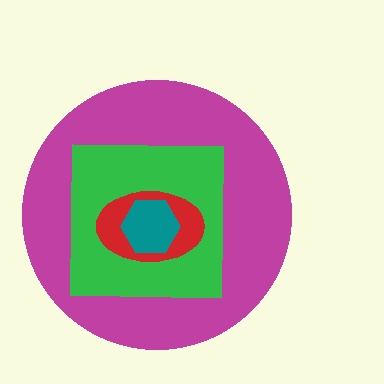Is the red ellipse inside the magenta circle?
Yes.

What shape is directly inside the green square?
The red ellipse.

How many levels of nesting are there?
4.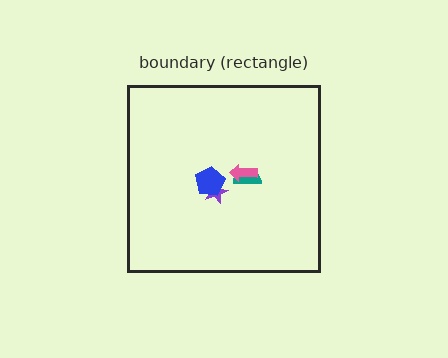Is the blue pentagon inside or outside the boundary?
Inside.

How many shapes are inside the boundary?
4 inside, 0 outside.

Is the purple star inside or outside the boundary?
Inside.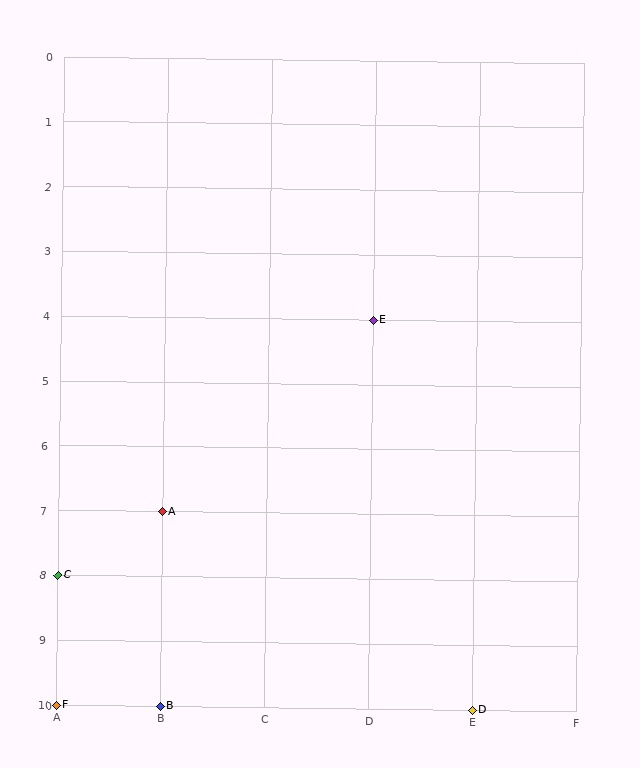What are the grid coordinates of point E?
Point E is at grid coordinates (D, 4).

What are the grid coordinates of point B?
Point B is at grid coordinates (B, 10).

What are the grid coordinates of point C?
Point C is at grid coordinates (A, 8).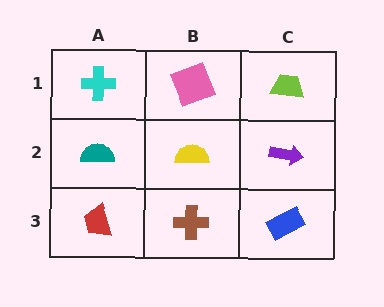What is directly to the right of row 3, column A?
A brown cross.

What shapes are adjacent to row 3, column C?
A purple arrow (row 2, column C), a brown cross (row 3, column B).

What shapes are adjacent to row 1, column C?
A purple arrow (row 2, column C), a pink square (row 1, column B).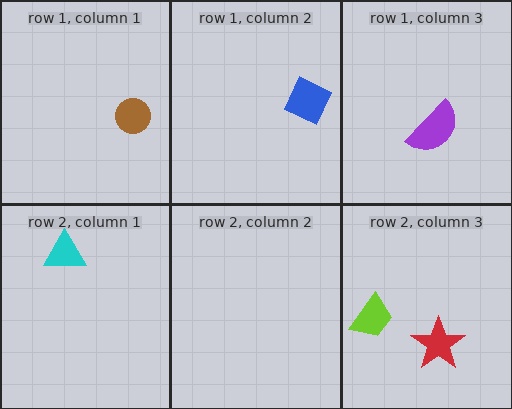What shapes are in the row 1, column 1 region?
The brown circle.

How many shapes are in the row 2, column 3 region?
2.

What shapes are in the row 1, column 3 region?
The purple semicircle.